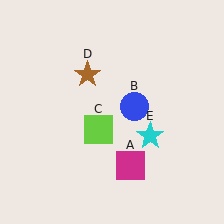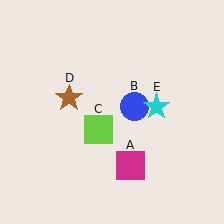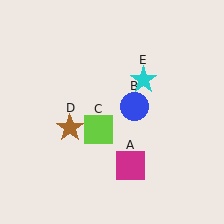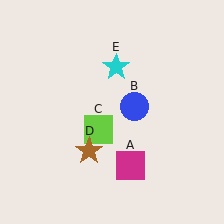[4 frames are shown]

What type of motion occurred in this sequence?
The brown star (object D), cyan star (object E) rotated counterclockwise around the center of the scene.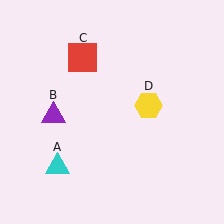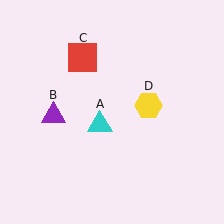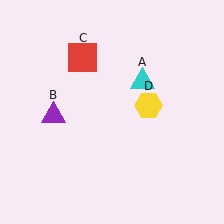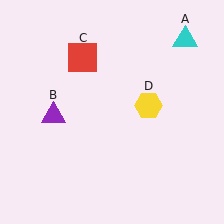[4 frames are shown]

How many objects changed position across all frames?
1 object changed position: cyan triangle (object A).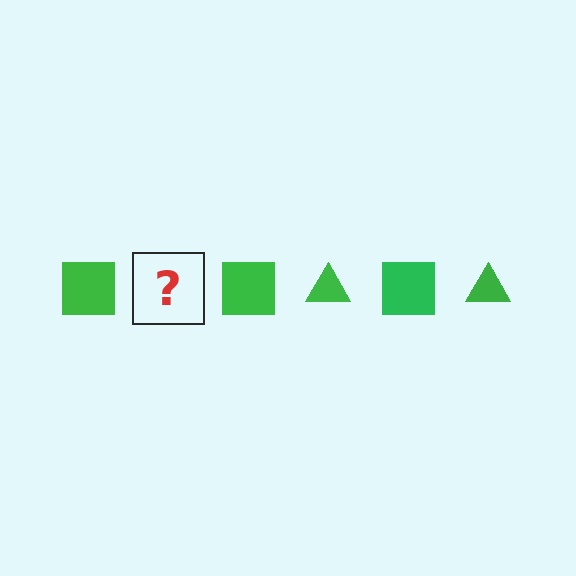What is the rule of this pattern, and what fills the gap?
The rule is that the pattern cycles through square, triangle shapes in green. The gap should be filled with a green triangle.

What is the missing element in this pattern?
The missing element is a green triangle.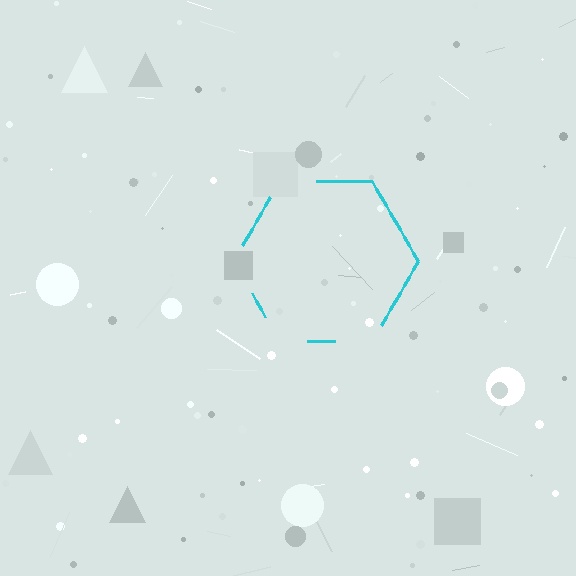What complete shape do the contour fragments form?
The contour fragments form a hexagon.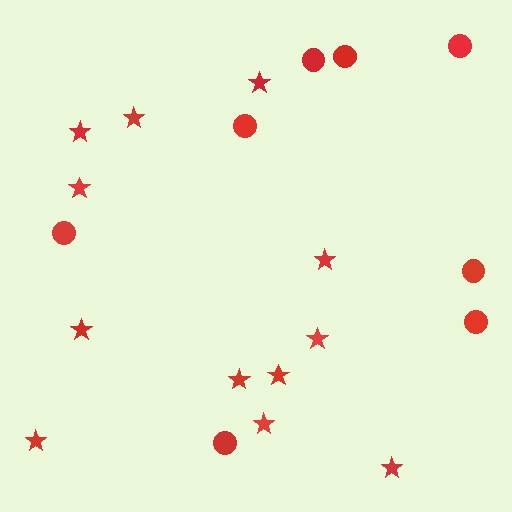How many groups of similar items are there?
There are 2 groups: one group of stars (12) and one group of circles (8).